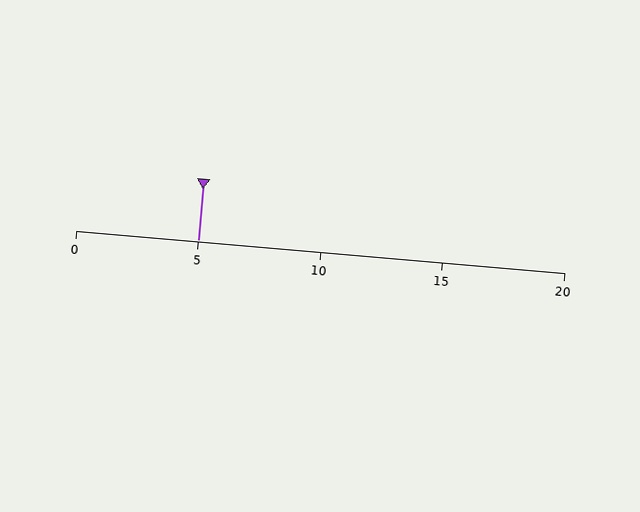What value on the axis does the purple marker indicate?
The marker indicates approximately 5.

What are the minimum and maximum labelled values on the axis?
The axis runs from 0 to 20.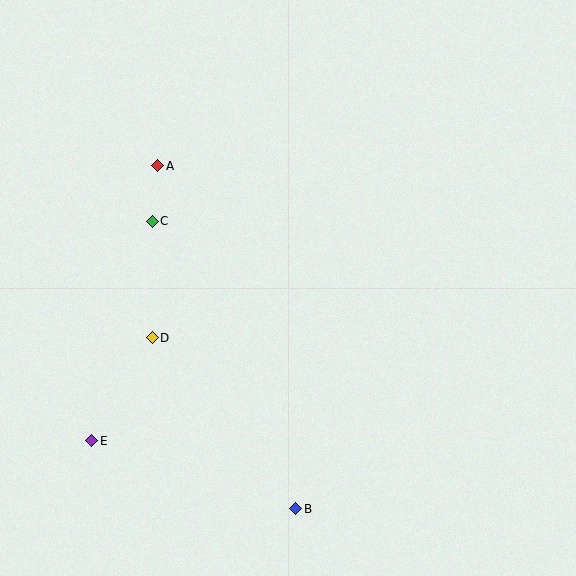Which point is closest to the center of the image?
Point D at (152, 338) is closest to the center.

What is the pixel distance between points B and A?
The distance between B and A is 370 pixels.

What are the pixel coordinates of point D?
Point D is at (152, 338).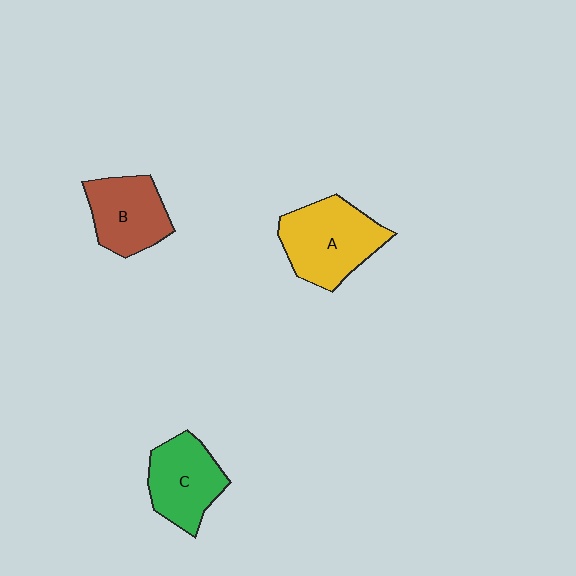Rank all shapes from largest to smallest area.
From largest to smallest: A (yellow), C (green), B (brown).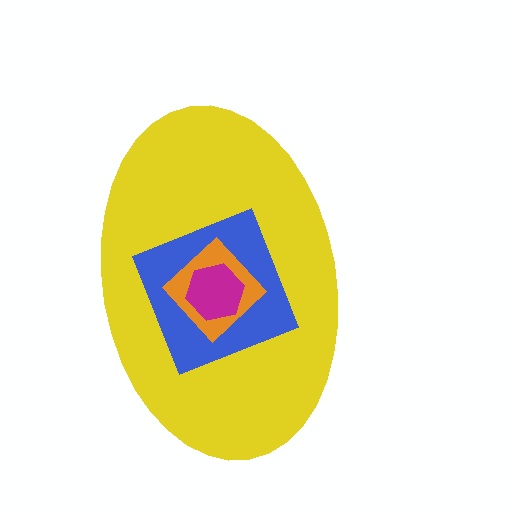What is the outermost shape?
The yellow ellipse.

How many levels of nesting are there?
4.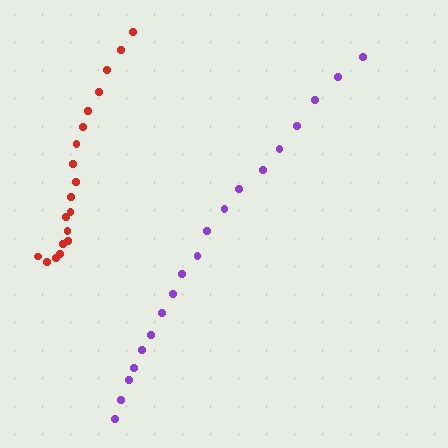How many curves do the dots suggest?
There are 2 distinct paths.